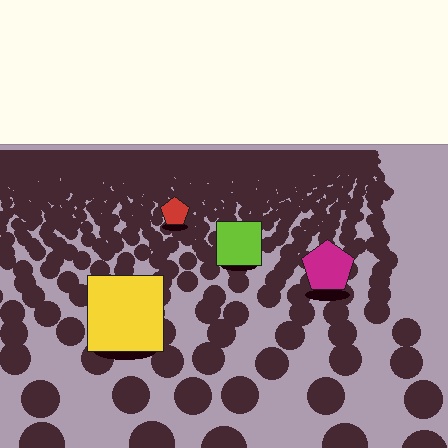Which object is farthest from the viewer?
The red pentagon is farthest from the viewer. It appears smaller and the ground texture around it is denser.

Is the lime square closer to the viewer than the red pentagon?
Yes. The lime square is closer — you can tell from the texture gradient: the ground texture is coarser near it.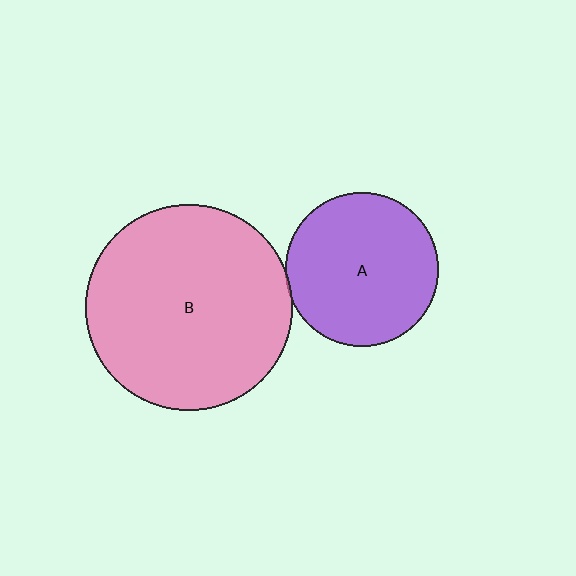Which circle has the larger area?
Circle B (pink).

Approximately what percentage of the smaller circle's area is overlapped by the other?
Approximately 5%.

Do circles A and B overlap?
Yes.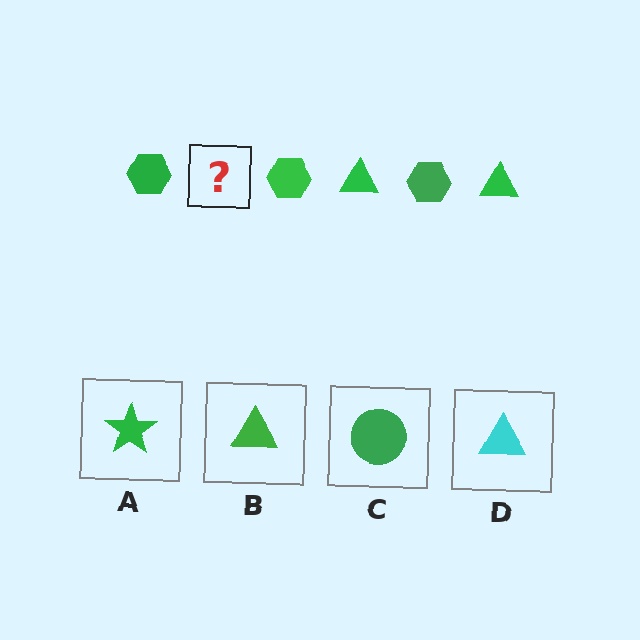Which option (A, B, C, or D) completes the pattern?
B.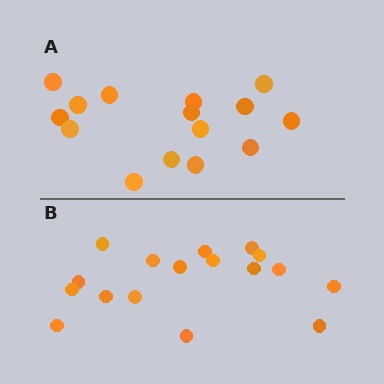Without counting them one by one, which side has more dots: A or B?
Region B (the bottom region) has more dots.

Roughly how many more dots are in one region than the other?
Region B has just a few more — roughly 2 or 3 more dots than region A.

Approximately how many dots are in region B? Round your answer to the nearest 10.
About 20 dots. (The exact count is 17, which rounds to 20.)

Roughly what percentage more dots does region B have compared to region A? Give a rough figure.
About 15% more.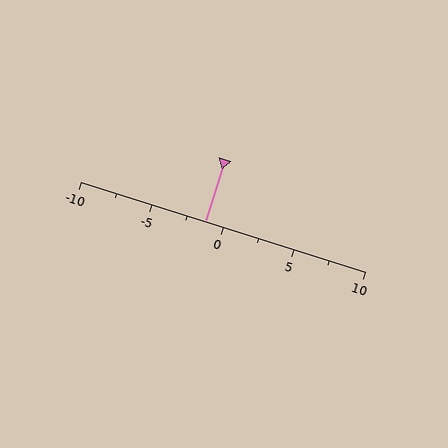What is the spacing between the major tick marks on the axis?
The major ticks are spaced 5 apart.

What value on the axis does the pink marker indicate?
The marker indicates approximately -1.2.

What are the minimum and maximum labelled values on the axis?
The axis runs from -10 to 10.